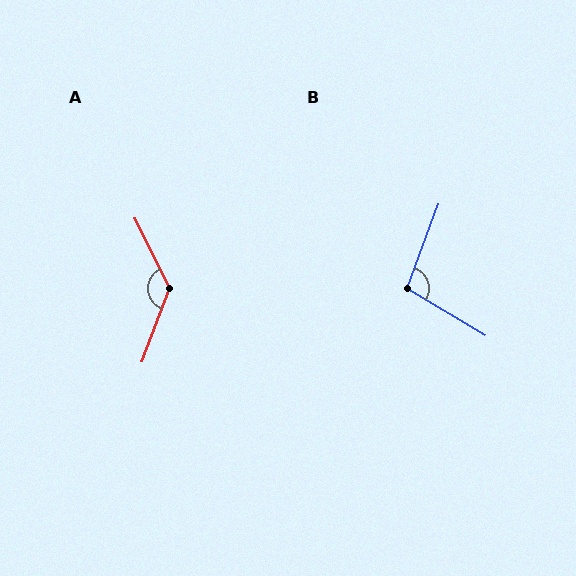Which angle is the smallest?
B, at approximately 101 degrees.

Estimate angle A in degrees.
Approximately 133 degrees.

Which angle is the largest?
A, at approximately 133 degrees.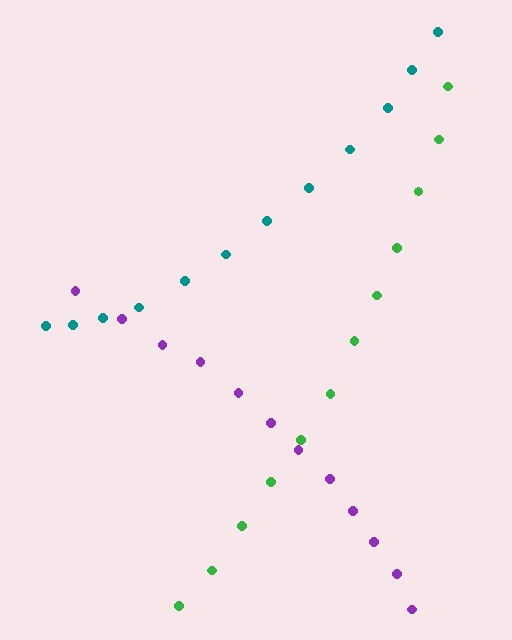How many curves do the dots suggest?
There are 3 distinct paths.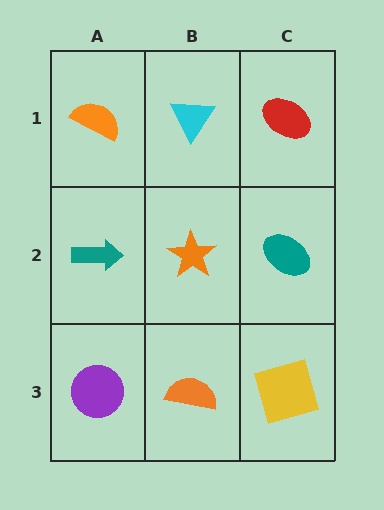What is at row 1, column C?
A red ellipse.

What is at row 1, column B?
A cyan triangle.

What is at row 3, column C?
A yellow square.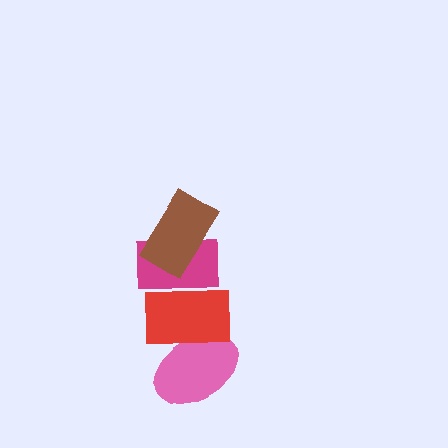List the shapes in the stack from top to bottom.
From top to bottom: the brown rectangle, the magenta rectangle, the red rectangle, the pink ellipse.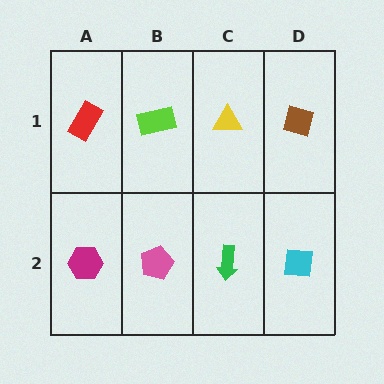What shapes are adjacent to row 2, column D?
A brown diamond (row 1, column D), a green arrow (row 2, column C).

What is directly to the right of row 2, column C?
A cyan square.